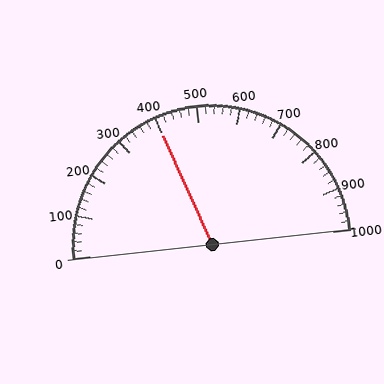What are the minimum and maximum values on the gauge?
The gauge ranges from 0 to 1000.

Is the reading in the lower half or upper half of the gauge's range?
The reading is in the lower half of the range (0 to 1000).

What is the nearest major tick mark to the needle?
The nearest major tick mark is 400.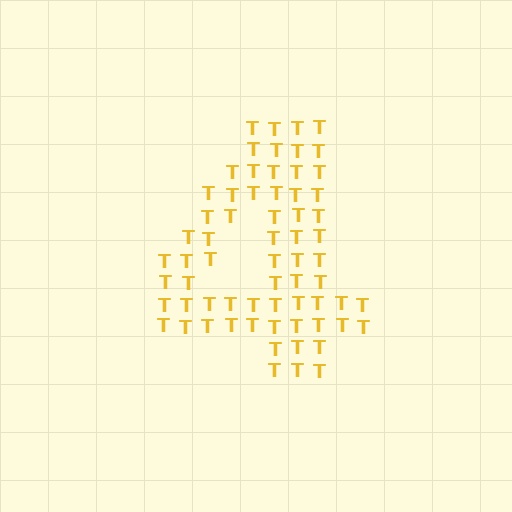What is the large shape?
The large shape is the digit 4.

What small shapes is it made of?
It is made of small letter T's.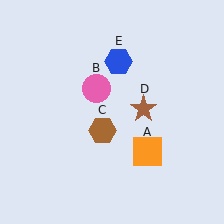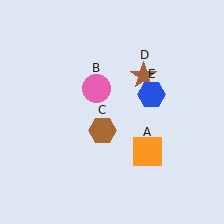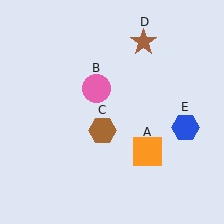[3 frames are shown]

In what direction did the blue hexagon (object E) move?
The blue hexagon (object E) moved down and to the right.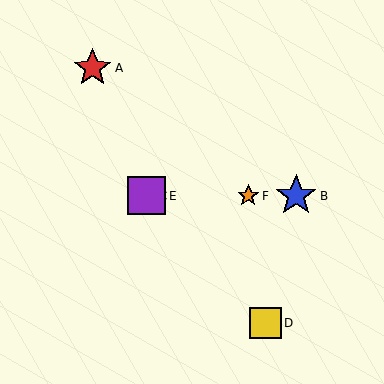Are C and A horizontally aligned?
No, C is at y≈196 and A is at y≈68.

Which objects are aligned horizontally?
Objects B, C, E, F are aligned horizontally.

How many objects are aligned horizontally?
4 objects (B, C, E, F) are aligned horizontally.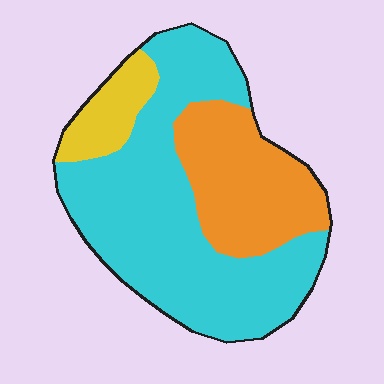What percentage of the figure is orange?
Orange takes up about one quarter (1/4) of the figure.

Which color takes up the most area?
Cyan, at roughly 60%.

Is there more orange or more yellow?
Orange.